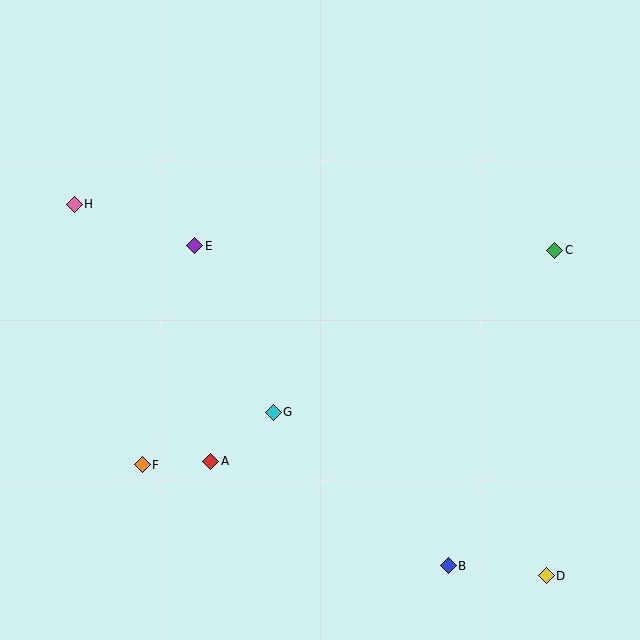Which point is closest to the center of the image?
Point G at (273, 412) is closest to the center.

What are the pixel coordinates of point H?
Point H is at (74, 204).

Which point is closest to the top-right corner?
Point C is closest to the top-right corner.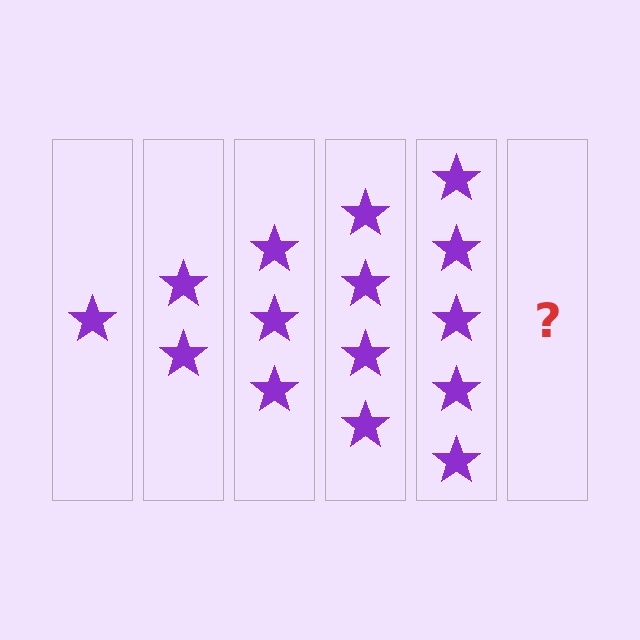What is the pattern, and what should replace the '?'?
The pattern is that each step adds one more star. The '?' should be 6 stars.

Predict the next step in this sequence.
The next step is 6 stars.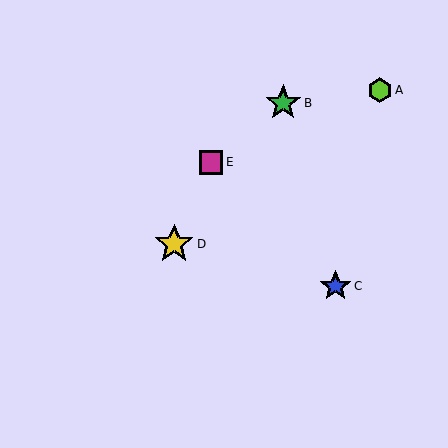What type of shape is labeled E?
Shape E is a magenta square.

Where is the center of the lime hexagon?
The center of the lime hexagon is at (380, 90).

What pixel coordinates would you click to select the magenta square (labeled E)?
Click at (211, 162) to select the magenta square E.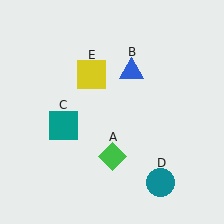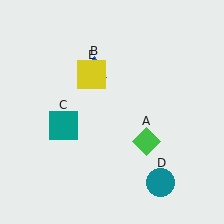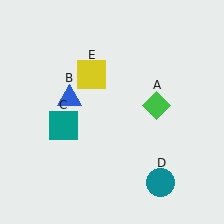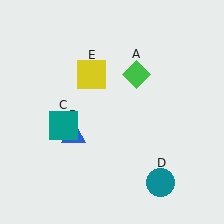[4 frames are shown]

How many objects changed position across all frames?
2 objects changed position: green diamond (object A), blue triangle (object B).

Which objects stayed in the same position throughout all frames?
Teal square (object C) and teal circle (object D) and yellow square (object E) remained stationary.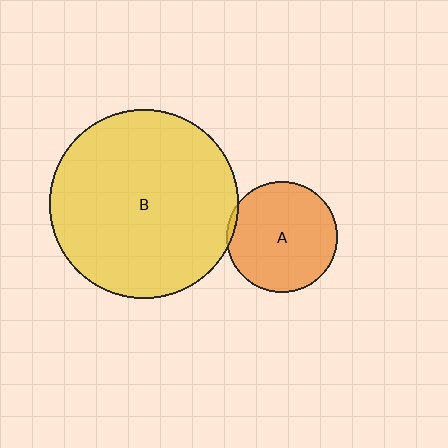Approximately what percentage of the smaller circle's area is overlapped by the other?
Approximately 5%.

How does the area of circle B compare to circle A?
Approximately 2.9 times.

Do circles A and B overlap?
Yes.